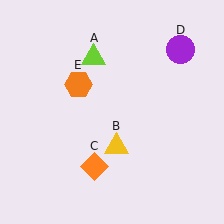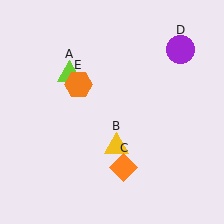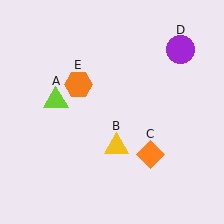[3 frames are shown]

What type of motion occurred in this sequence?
The lime triangle (object A), orange diamond (object C) rotated counterclockwise around the center of the scene.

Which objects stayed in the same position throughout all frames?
Yellow triangle (object B) and purple circle (object D) and orange hexagon (object E) remained stationary.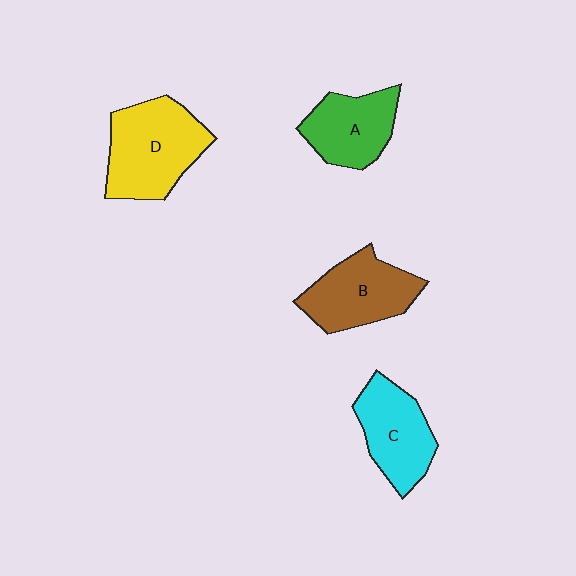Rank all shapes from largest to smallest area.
From largest to smallest: D (yellow), B (brown), C (cyan), A (green).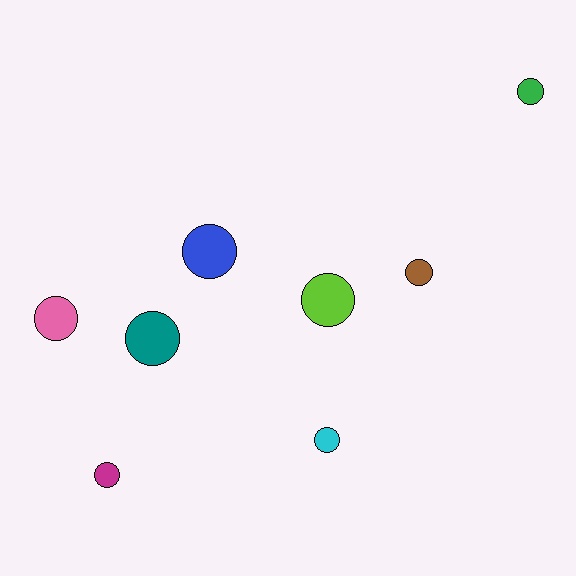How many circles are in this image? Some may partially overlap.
There are 8 circles.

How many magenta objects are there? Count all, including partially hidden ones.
There is 1 magenta object.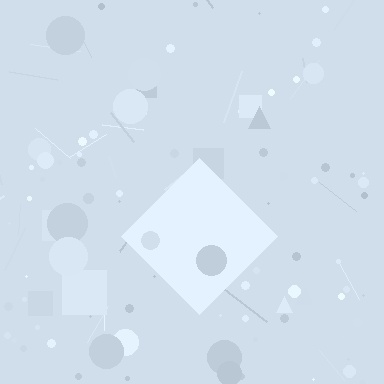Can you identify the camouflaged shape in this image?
The camouflaged shape is a diamond.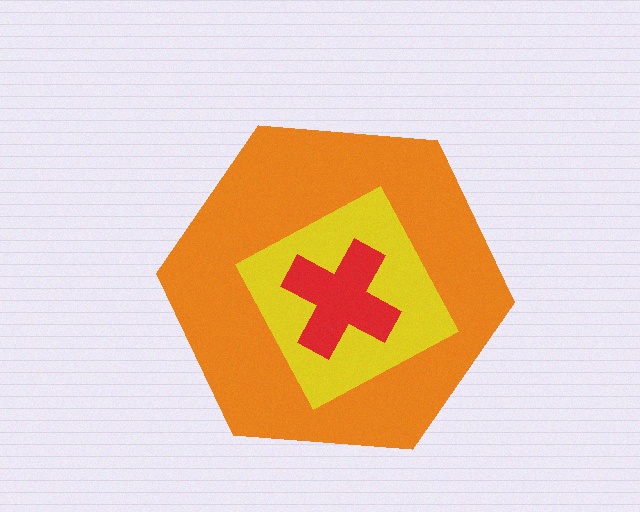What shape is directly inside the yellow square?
The red cross.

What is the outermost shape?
The orange hexagon.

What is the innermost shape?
The red cross.